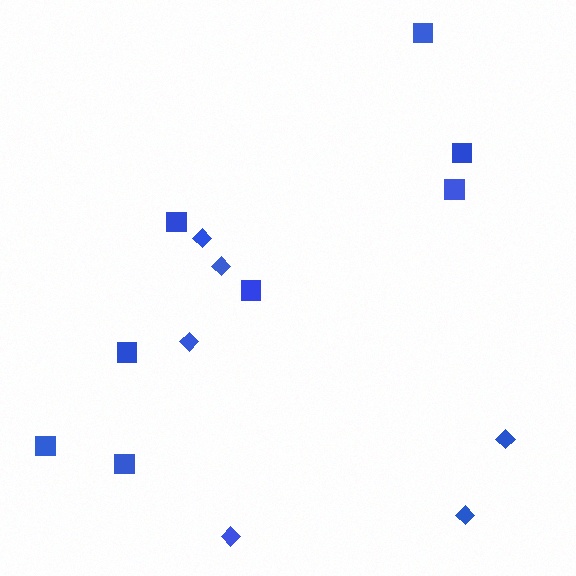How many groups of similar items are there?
There are 2 groups: one group of diamonds (6) and one group of squares (8).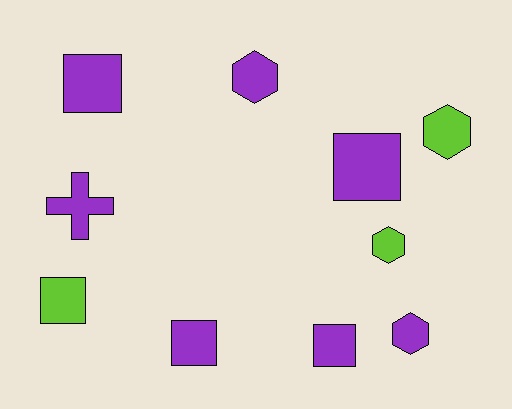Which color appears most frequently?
Purple, with 7 objects.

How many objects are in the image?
There are 10 objects.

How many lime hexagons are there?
There are 2 lime hexagons.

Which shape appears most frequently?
Square, with 5 objects.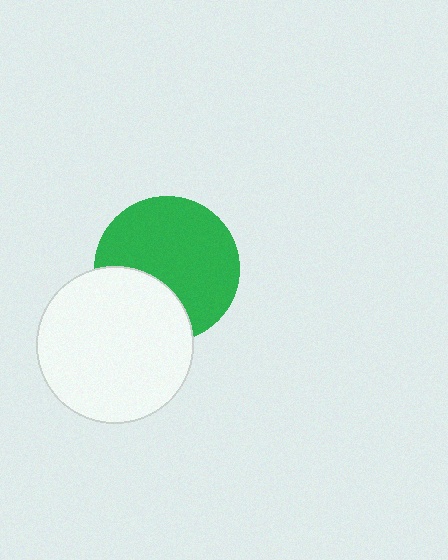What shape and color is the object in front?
The object in front is a white circle.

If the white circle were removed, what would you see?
You would see the complete green circle.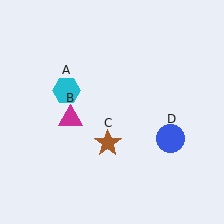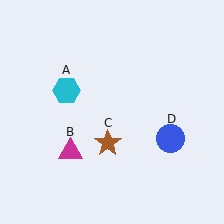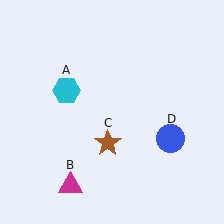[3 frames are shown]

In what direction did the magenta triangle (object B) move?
The magenta triangle (object B) moved down.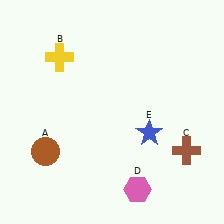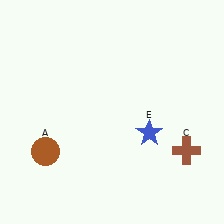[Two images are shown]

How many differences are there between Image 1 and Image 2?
There are 2 differences between the two images.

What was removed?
The yellow cross (B), the pink hexagon (D) were removed in Image 2.